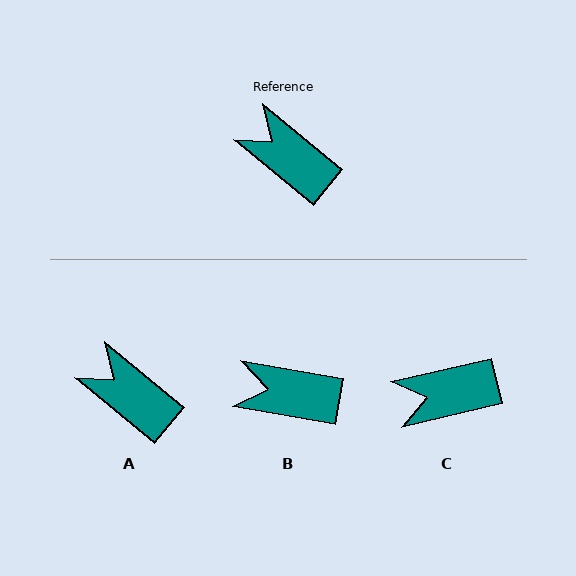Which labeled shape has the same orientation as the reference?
A.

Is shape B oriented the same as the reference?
No, it is off by about 30 degrees.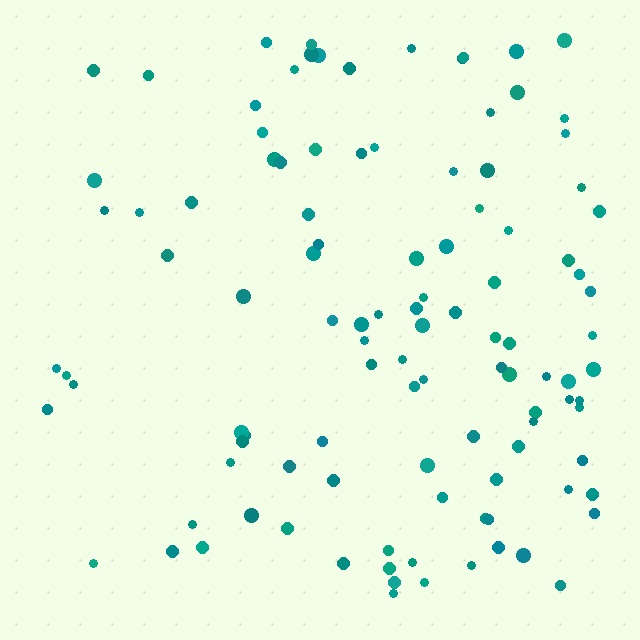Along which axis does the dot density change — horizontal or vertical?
Horizontal.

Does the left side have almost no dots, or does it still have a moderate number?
Still a moderate number, just noticeably fewer than the right.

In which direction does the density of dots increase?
From left to right, with the right side densest.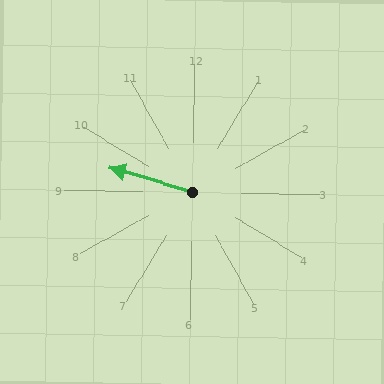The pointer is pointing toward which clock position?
Roughly 10 o'clock.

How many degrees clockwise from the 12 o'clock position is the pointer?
Approximately 286 degrees.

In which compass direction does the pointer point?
West.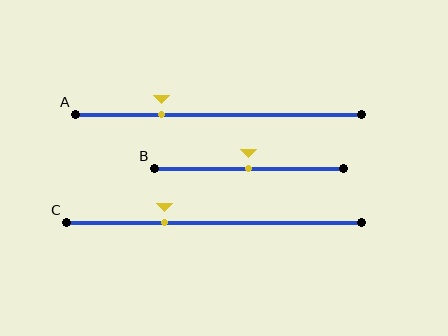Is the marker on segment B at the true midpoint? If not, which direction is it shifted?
Yes, the marker on segment B is at the true midpoint.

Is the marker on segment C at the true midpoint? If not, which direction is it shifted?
No, the marker on segment C is shifted to the left by about 17% of the segment length.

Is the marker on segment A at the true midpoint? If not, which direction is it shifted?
No, the marker on segment A is shifted to the left by about 20% of the segment length.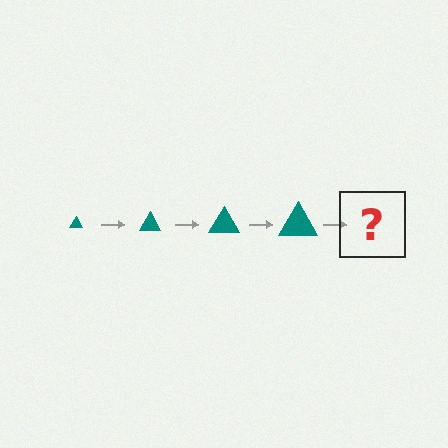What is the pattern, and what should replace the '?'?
The pattern is that the triangle gets progressively larger each step. The '?' should be a teal triangle, larger than the previous one.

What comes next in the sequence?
The next element should be a teal triangle, larger than the previous one.